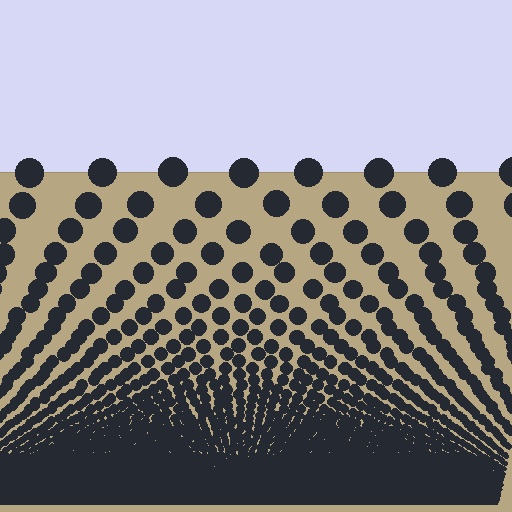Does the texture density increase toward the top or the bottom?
Density increases toward the bottom.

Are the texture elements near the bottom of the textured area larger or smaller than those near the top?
Smaller. The gradient is inverted — elements near the bottom are smaller and denser.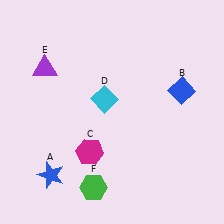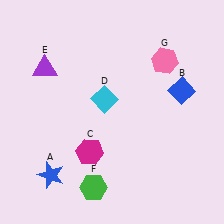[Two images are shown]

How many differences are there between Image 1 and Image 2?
There is 1 difference between the two images.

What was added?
A pink hexagon (G) was added in Image 2.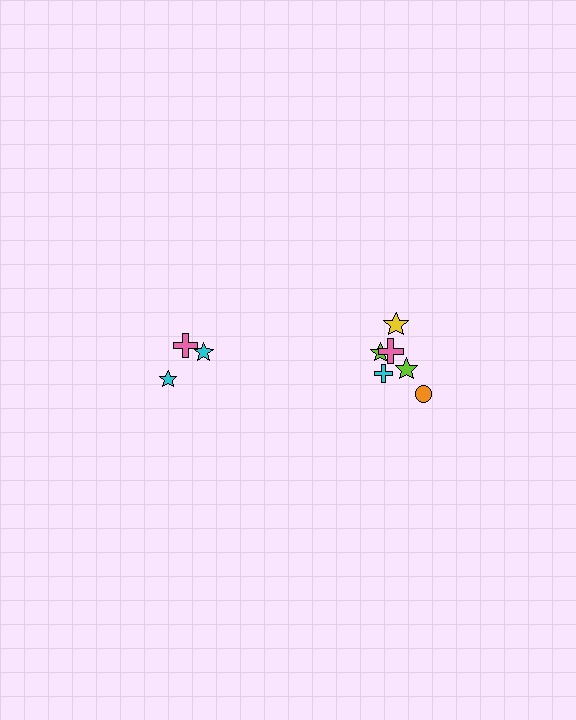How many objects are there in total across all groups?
There are 9 objects.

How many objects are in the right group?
There are 6 objects.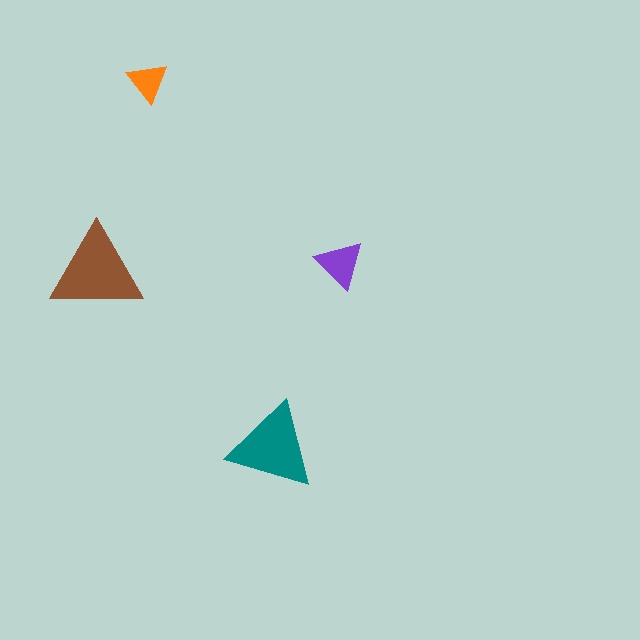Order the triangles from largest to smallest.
the brown one, the teal one, the purple one, the orange one.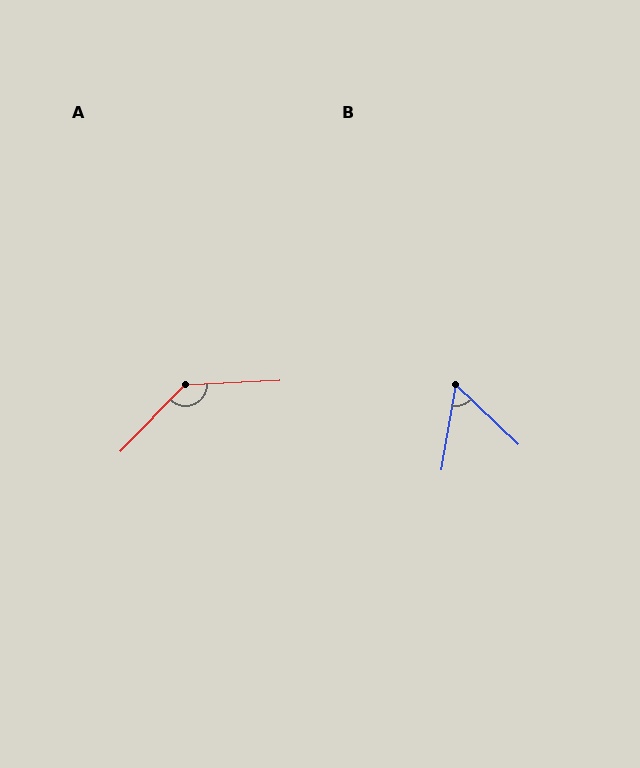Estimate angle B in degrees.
Approximately 56 degrees.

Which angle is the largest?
A, at approximately 137 degrees.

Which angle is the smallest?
B, at approximately 56 degrees.